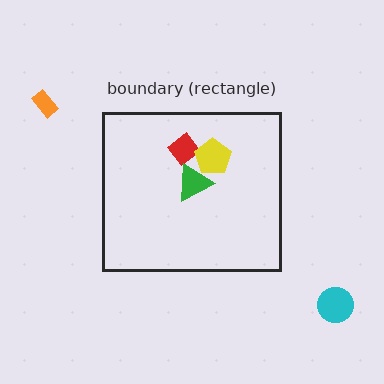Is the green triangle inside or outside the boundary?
Inside.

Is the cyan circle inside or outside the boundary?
Outside.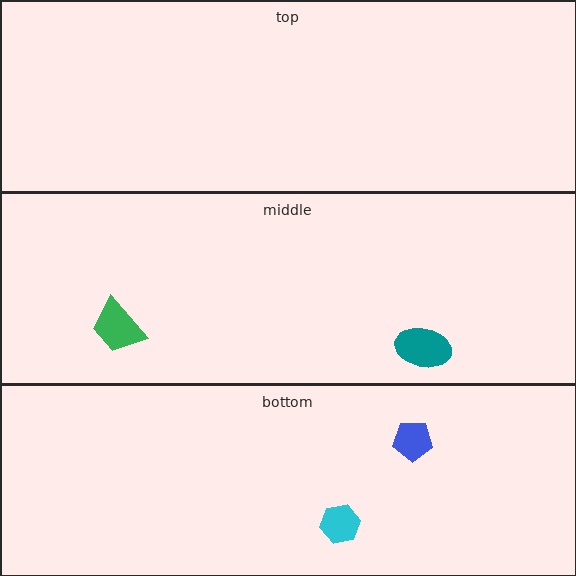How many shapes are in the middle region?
2.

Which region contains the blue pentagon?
The bottom region.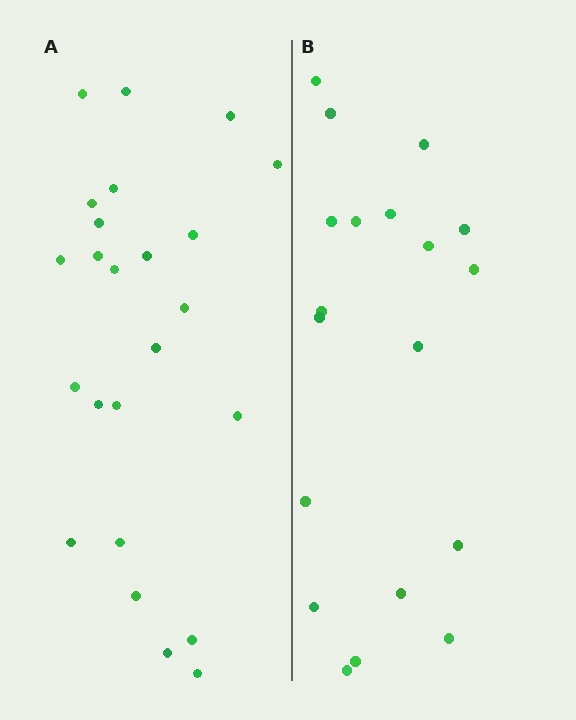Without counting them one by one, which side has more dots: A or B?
Region A (the left region) has more dots.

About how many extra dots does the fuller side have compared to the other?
Region A has about 5 more dots than region B.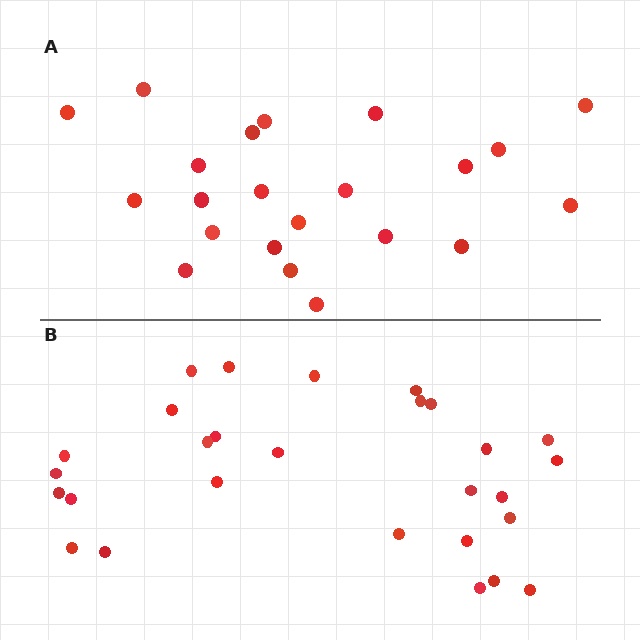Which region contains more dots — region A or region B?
Region B (the bottom region) has more dots.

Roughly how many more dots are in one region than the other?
Region B has about 6 more dots than region A.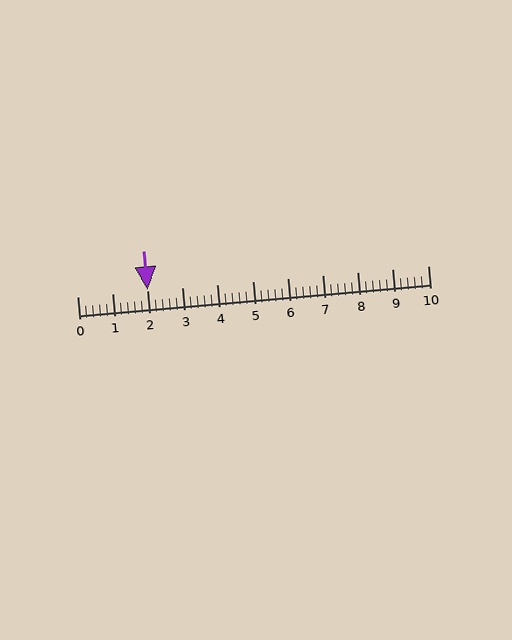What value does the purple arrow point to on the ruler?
The purple arrow points to approximately 2.0.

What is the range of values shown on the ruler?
The ruler shows values from 0 to 10.